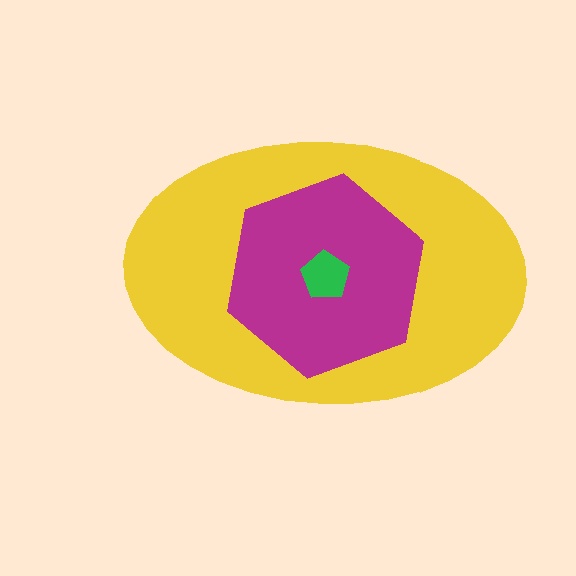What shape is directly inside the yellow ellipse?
The magenta hexagon.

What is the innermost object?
The green pentagon.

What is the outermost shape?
The yellow ellipse.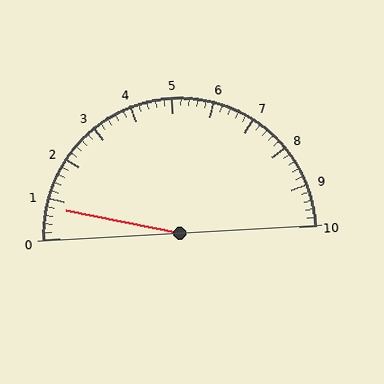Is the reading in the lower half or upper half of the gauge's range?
The reading is in the lower half of the range (0 to 10).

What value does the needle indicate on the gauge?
The needle indicates approximately 0.8.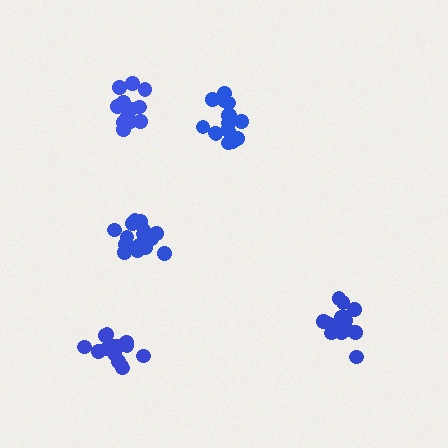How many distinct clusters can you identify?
There are 5 distinct clusters.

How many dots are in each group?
Group 1: 15 dots, Group 2: 17 dots, Group 3: 13 dots, Group 4: 16 dots, Group 5: 16 dots (77 total).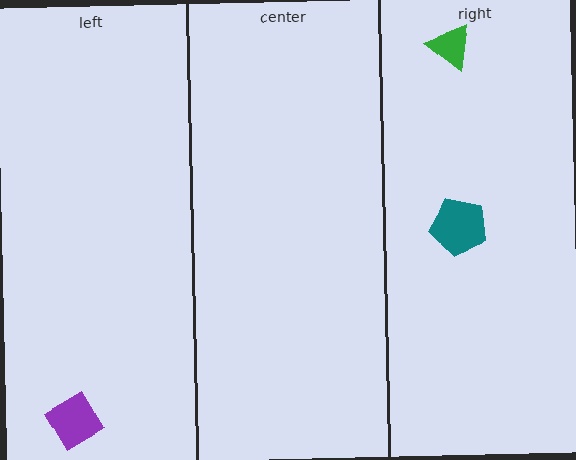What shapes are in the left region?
The purple diamond.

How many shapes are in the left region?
1.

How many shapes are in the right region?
2.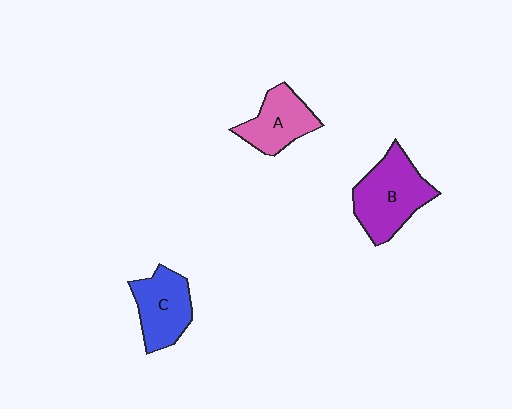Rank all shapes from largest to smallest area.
From largest to smallest: B (purple), C (blue), A (pink).